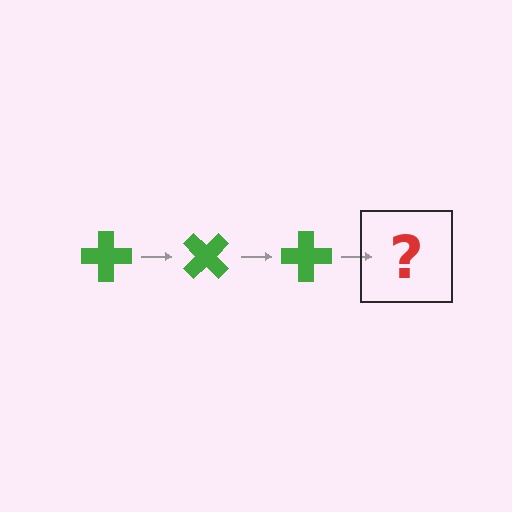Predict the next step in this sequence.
The next step is a green cross rotated 135 degrees.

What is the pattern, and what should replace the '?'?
The pattern is that the cross rotates 45 degrees each step. The '?' should be a green cross rotated 135 degrees.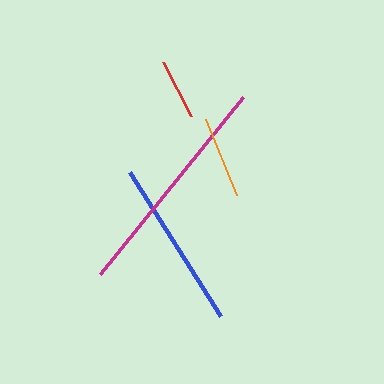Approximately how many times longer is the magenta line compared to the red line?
The magenta line is approximately 3.8 times the length of the red line.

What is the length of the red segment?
The red segment is approximately 61 pixels long.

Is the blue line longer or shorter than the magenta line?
The magenta line is longer than the blue line.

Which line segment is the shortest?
The red line is the shortest at approximately 61 pixels.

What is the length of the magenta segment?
The magenta segment is approximately 227 pixels long.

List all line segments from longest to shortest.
From longest to shortest: magenta, blue, orange, red.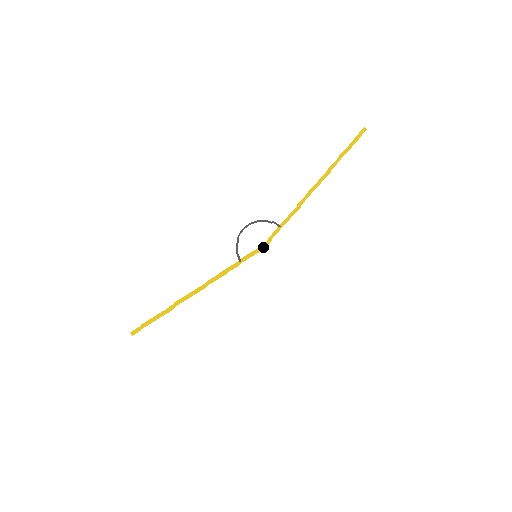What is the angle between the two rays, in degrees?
Approximately 164 degrees.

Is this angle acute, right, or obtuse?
It is obtuse.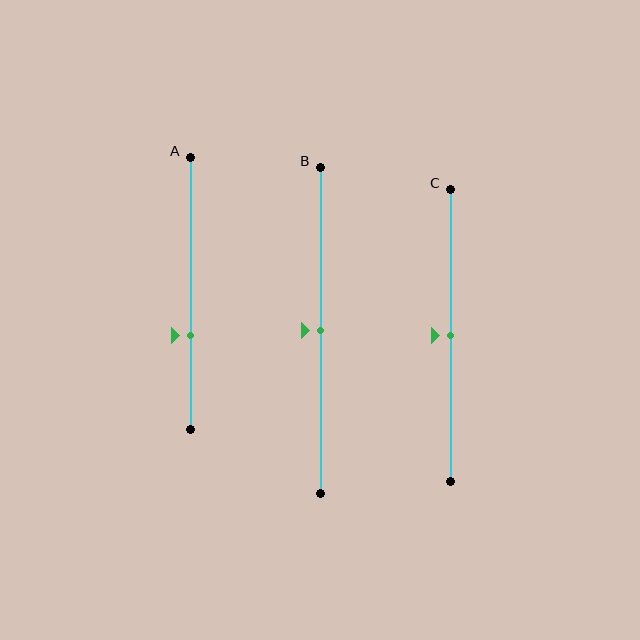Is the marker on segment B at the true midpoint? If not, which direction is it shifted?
Yes, the marker on segment B is at the true midpoint.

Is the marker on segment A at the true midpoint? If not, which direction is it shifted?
No, the marker on segment A is shifted downward by about 15% of the segment length.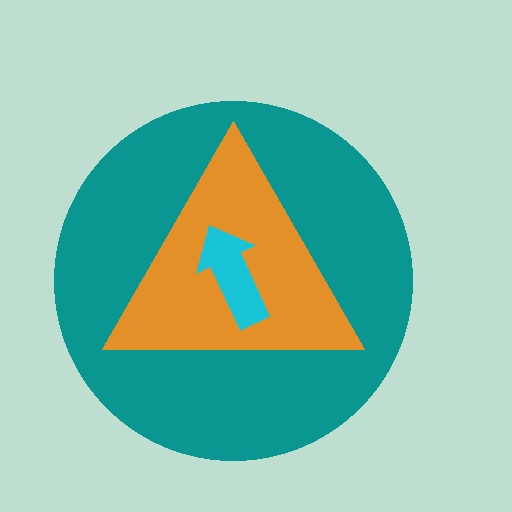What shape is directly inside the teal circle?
The orange triangle.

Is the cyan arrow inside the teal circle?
Yes.